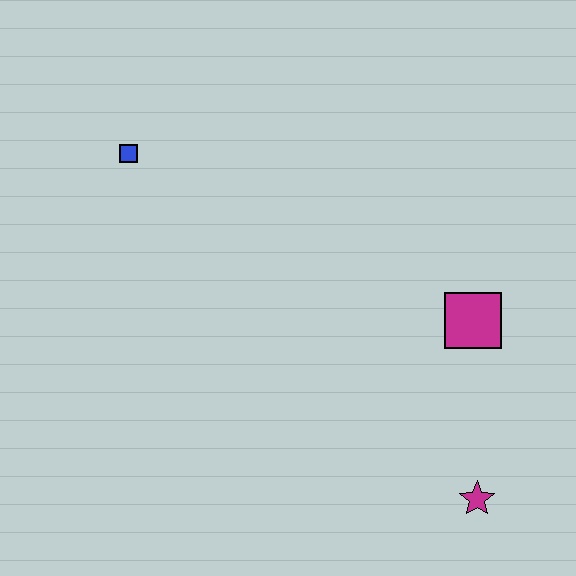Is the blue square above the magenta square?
Yes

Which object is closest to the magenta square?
The magenta star is closest to the magenta square.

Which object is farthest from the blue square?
The magenta star is farthest from the blue square.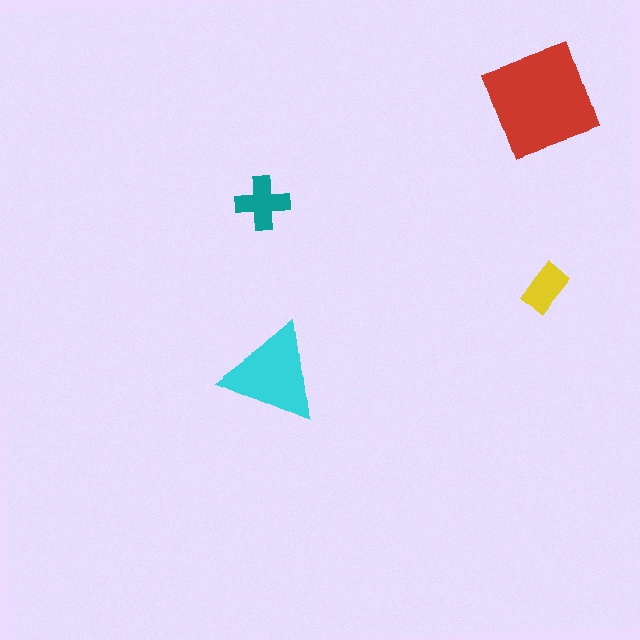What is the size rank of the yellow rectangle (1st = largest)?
4th.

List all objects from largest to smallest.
The red diamond, the cyan triangle, the teal cross, the yellow rectangle.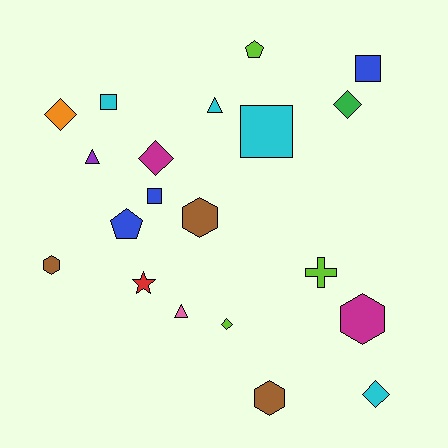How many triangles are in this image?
There are 3 triangles.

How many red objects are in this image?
There is 1 red object.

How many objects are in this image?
There are 20 objects.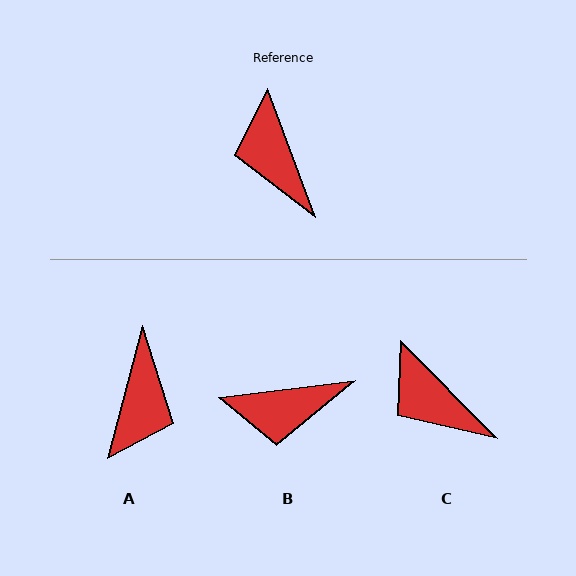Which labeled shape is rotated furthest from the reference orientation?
A, about 145 degrees away.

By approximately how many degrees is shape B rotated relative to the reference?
Approximately 77 degrees counter-clockwise.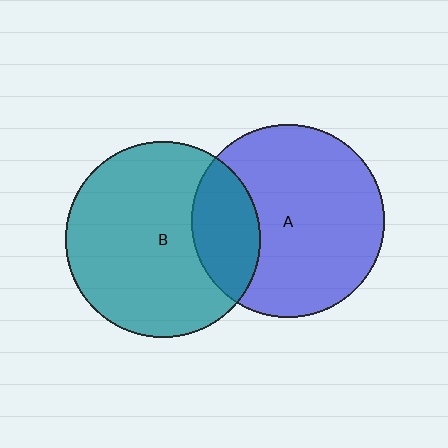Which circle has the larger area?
Circle B (teal).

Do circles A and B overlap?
Yes.